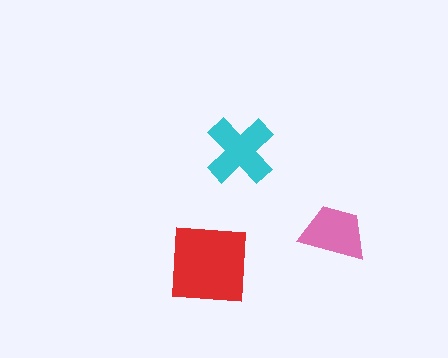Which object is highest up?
The cyan cross is topmost.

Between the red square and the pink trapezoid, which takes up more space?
The red square.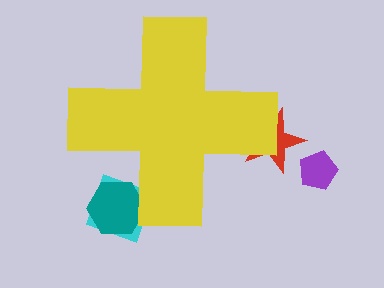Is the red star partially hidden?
Yes, the red star is partially hidden behind the yellow cross.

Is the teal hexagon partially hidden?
Yes, the teal hexagon is partially hidden behind the yellow cross.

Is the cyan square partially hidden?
Yes, the cyan square is partially hidden behind the yellow cross.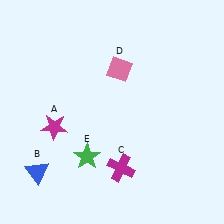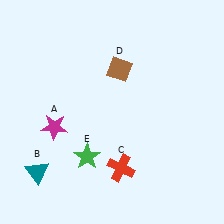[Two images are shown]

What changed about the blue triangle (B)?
In Image 1, B is blue. In Image 2, it changed to teal.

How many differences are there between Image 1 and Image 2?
There are 3 differences between the two images.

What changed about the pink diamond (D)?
In Image 1, D is pink. In Image 2, it changed to brown.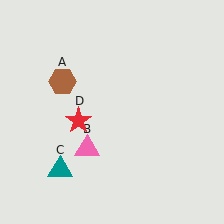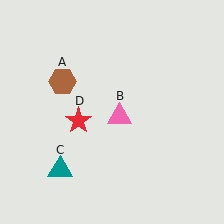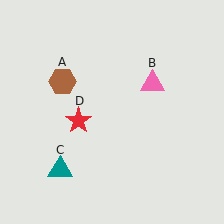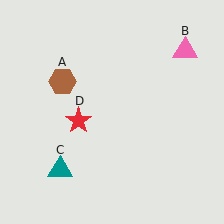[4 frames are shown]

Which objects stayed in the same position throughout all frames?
Brown hexagon (object A) and teal triangle (object C) and red star (object D) remained stationary.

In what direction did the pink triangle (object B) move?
The pink triangle (object B) moved up and to the right.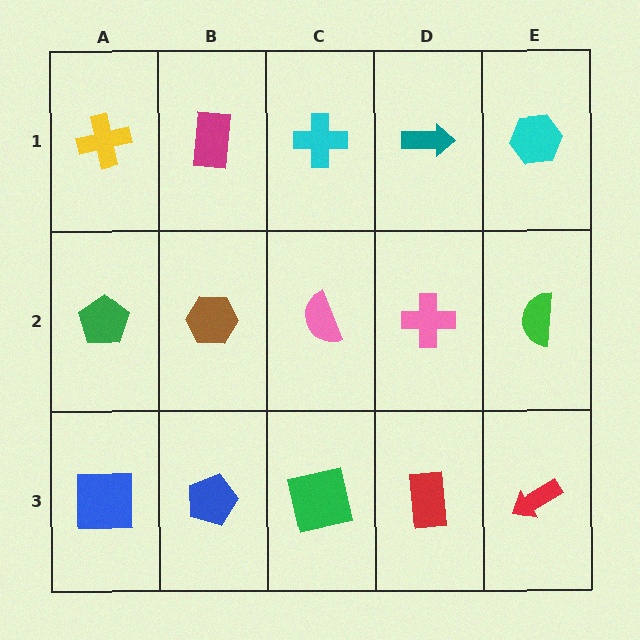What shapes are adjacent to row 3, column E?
A green semicircle (row 2, column E), a red rectangle (row 3, column D).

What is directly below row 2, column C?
A green square.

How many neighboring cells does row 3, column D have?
3.